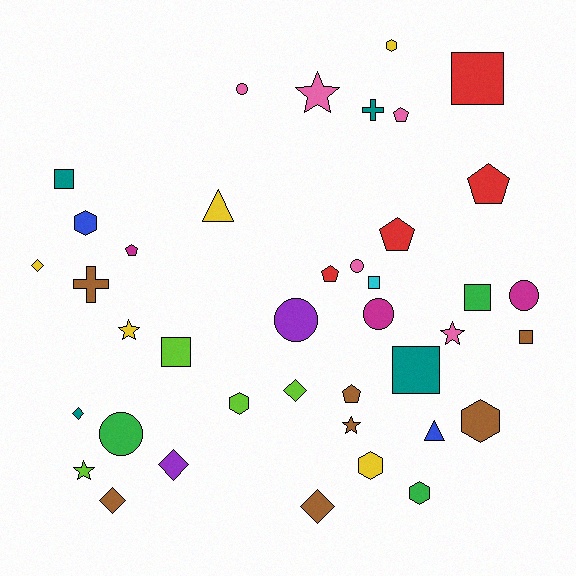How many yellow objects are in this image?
There are 5 yellow objects.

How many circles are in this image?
There are 6 circles.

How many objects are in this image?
There are 40 objects.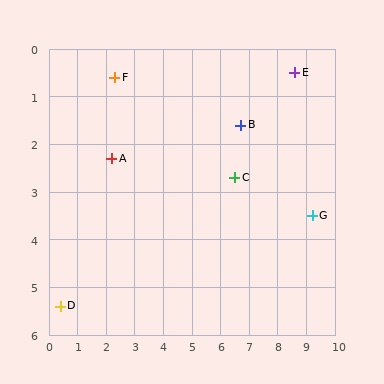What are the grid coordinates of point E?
Point E is at approximately (8.6, 0.5).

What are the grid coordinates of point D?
Point D is at approximately (0.4, 5.4).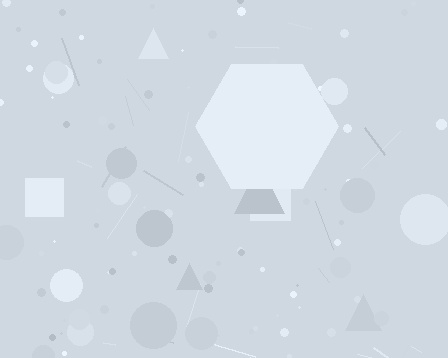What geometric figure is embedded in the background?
A hexagon is embedded in the background.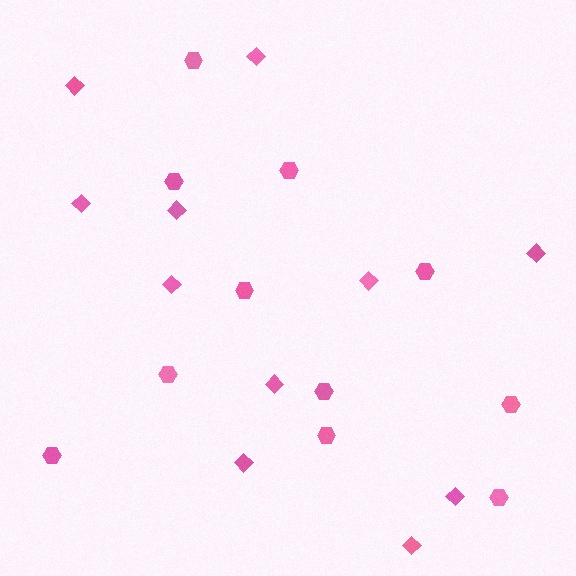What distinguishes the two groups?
There are 2 groups: one group of hexagons (11) and one group of diamonds (11).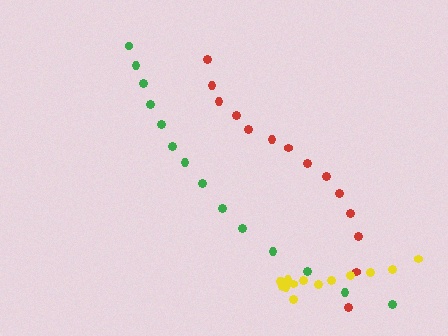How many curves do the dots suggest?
There are 3 distinct paths.